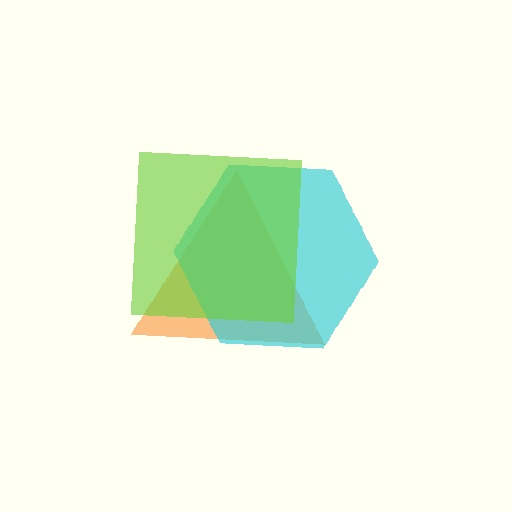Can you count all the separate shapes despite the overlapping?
Yes, there are 3 separate shapes.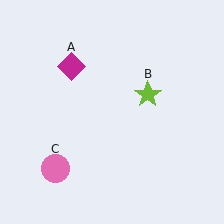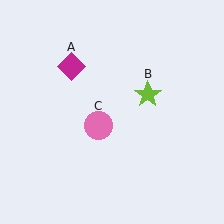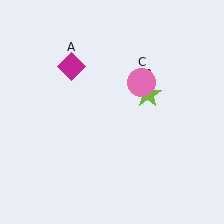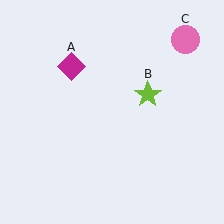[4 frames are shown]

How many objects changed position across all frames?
1 object changed position: pink circle (object C).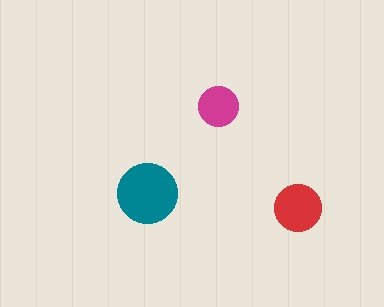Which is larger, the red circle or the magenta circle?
The red one.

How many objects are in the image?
There are 3 objects in the image.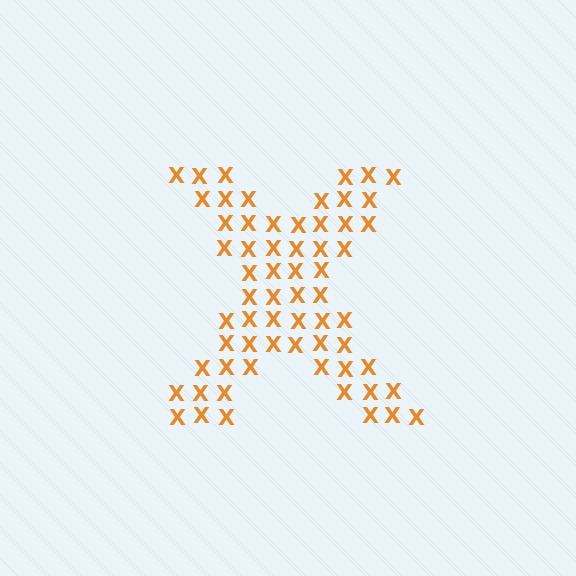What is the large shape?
The large shape is the letter X.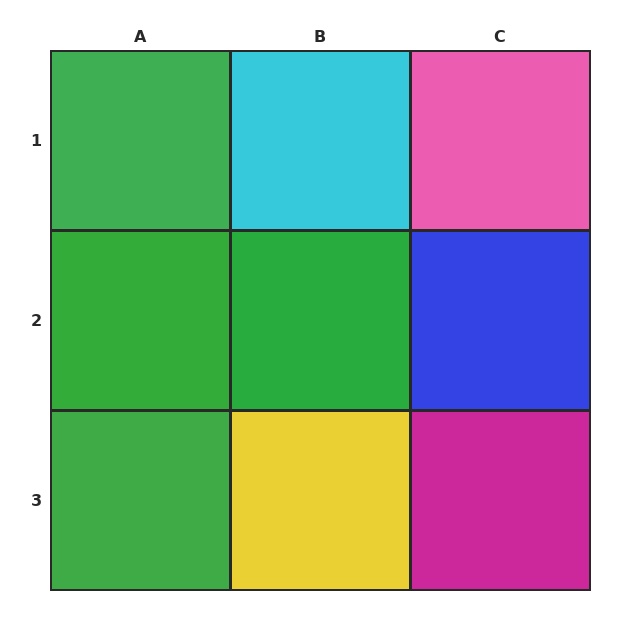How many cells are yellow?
1 cell is yellow.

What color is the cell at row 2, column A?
Green.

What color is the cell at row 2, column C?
Blue.